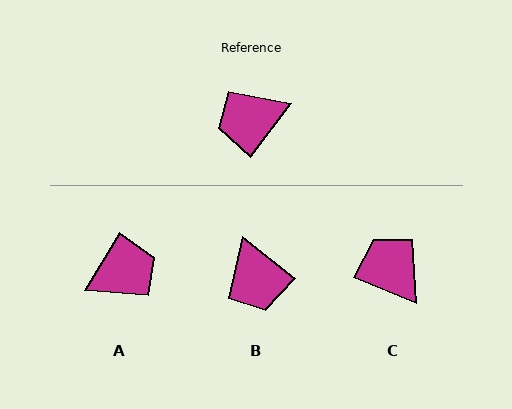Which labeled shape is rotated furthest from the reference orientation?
A, about 173 degrees away.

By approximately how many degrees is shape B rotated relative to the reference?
Approximately 88 degrees counter-clockwise.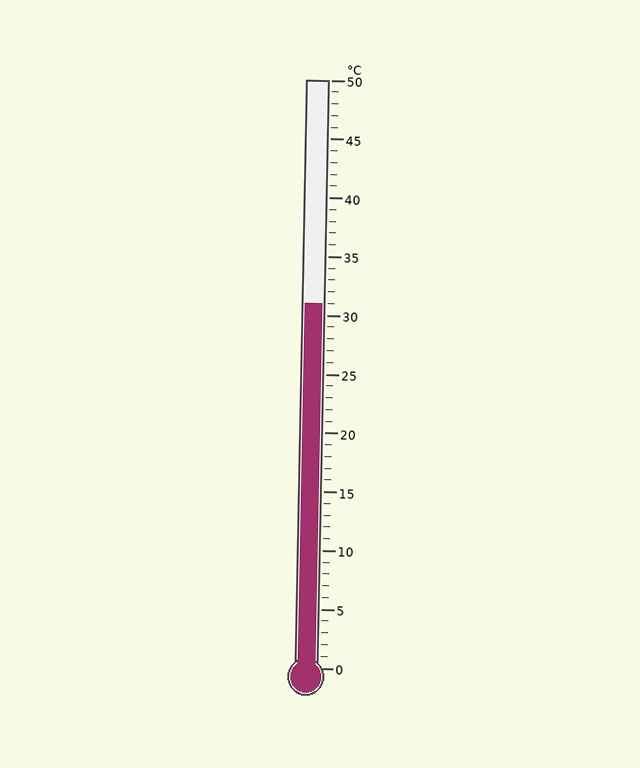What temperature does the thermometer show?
The thermometer shows approximately 31°C.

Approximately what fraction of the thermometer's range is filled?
The thermometer is filled to approximately 60% of its range.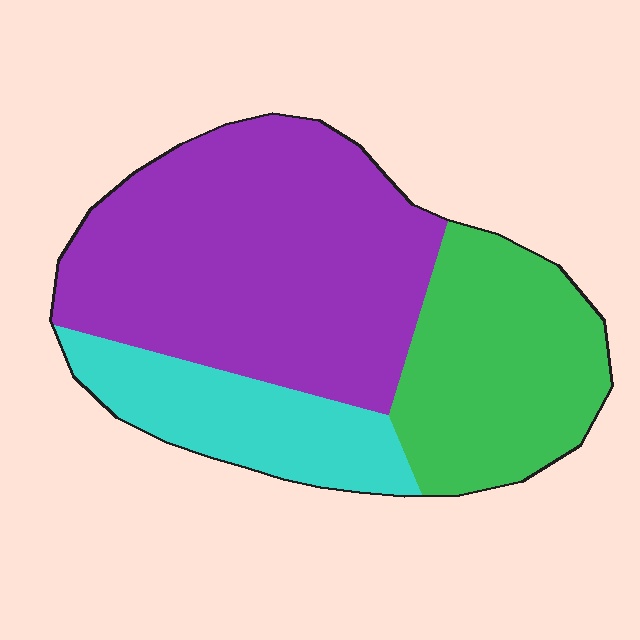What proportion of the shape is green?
Green covers roughly 30% of the shape.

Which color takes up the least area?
Cyan, at roughly 20%.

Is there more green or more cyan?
Green.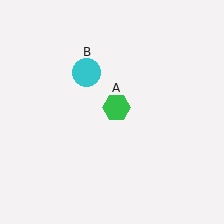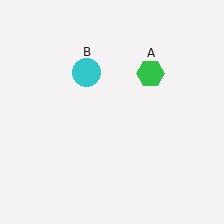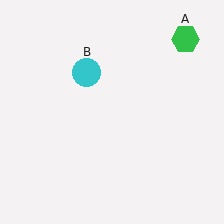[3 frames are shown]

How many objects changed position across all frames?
1 object changed position: green hexagon (object A).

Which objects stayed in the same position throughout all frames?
Cyan circle (object B) remained stationary.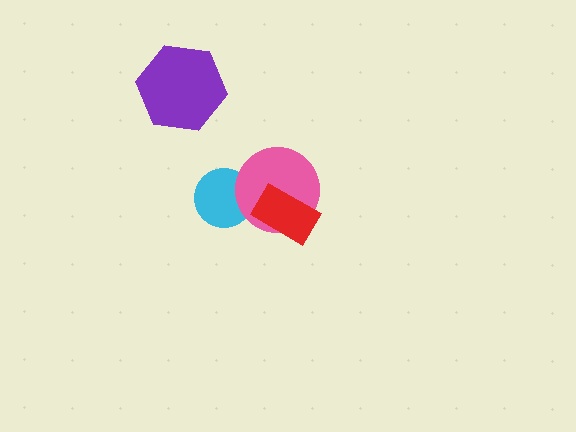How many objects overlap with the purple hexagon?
0 objects overlap with the purple hexagon.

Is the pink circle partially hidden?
Yes, it is partially covered by another shape.